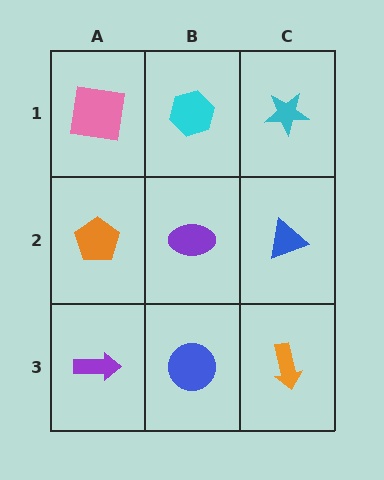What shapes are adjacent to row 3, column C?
A blue triangle (row 2, column C), a blue circle (row 3, column B).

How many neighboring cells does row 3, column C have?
2.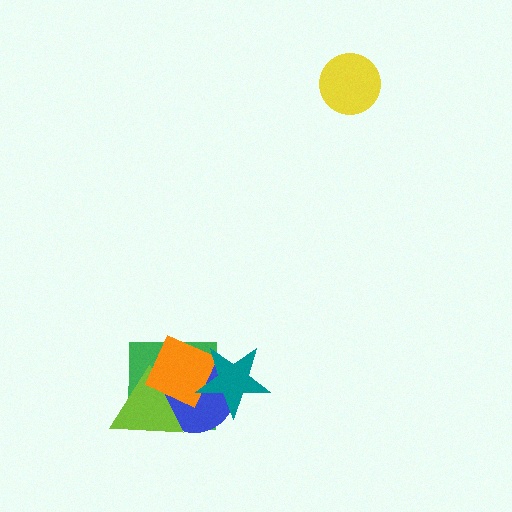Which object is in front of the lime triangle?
The orange square is in front of the lime triangle.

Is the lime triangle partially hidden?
Yes, it is partially covered by another shape.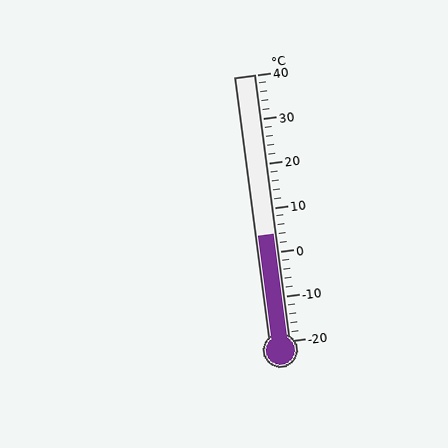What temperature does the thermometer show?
The thermometer shows approximately 4°C.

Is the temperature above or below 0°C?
The temperature is above 0°C.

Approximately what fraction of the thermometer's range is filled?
The thermometer is filled to approximately 40% of its range.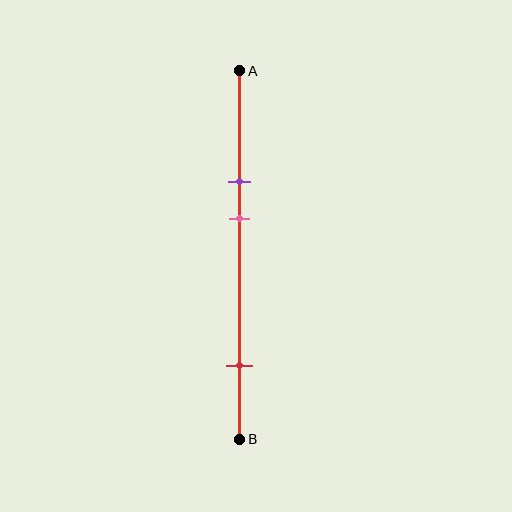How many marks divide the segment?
There are 3 marks dividing the segment.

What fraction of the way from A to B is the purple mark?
The purple mark is approximately 30% (0.3) of the way from A to B.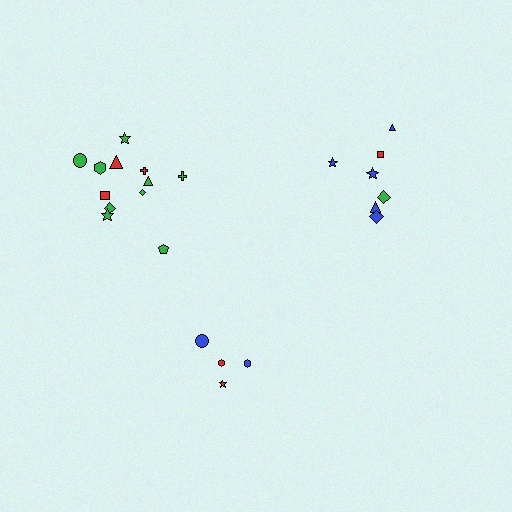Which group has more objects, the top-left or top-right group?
The top-left group.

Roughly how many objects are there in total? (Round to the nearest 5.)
Roughly 25 objects in total.